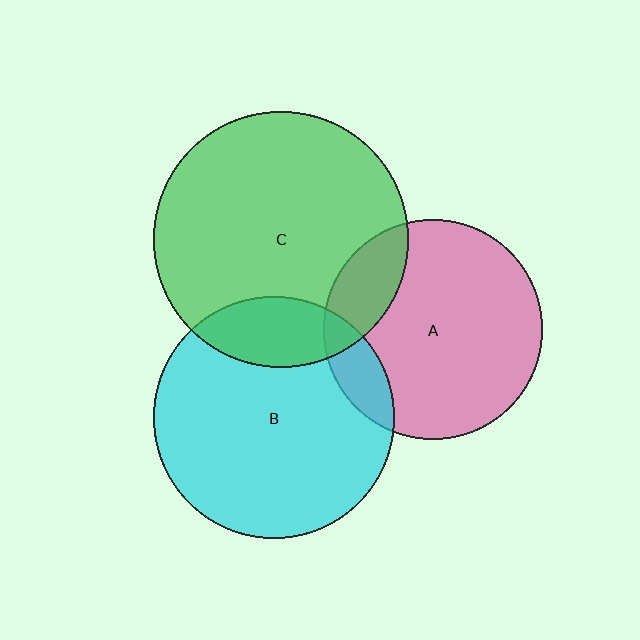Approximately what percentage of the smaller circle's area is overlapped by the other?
Approximately 10%.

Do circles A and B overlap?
Yes.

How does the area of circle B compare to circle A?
Approximately 1.2 times.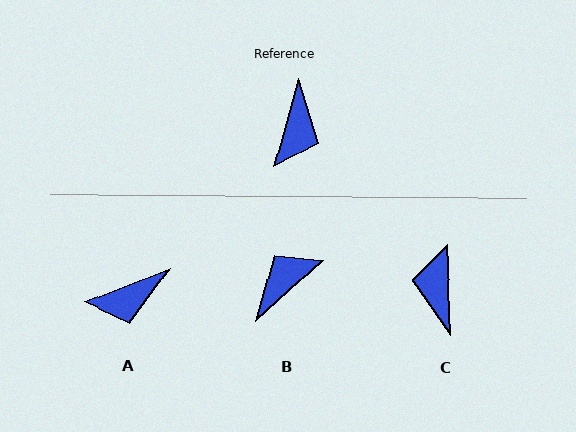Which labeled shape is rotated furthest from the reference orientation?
C, about 163 degrees away.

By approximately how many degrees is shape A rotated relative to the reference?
Approximately 53 degrees clockwise.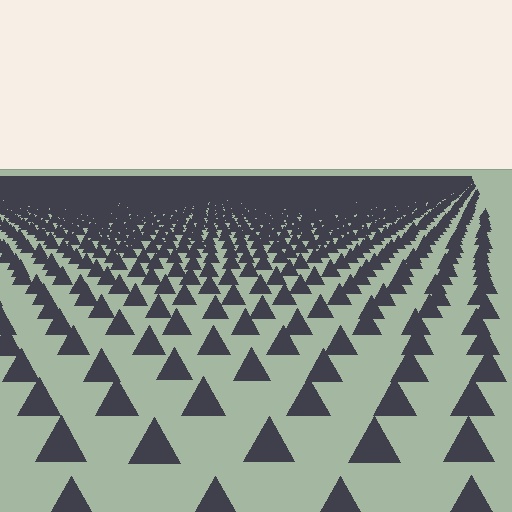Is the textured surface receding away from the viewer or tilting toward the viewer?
The surface is receding away from the viewer. Texture elements get smaller and denser toward the top.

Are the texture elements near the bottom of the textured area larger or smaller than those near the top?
Larger. Near the bottom, elements are closer to the viewer and appear at a bigger on-screen size.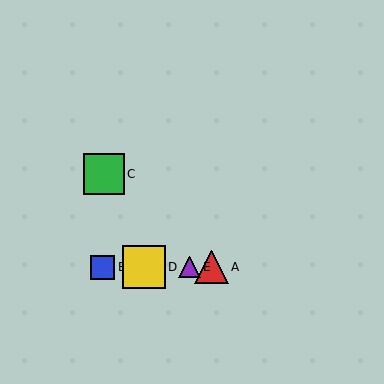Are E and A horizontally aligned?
Yes, both are at y≈267.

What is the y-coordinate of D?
Object D is at y≈267.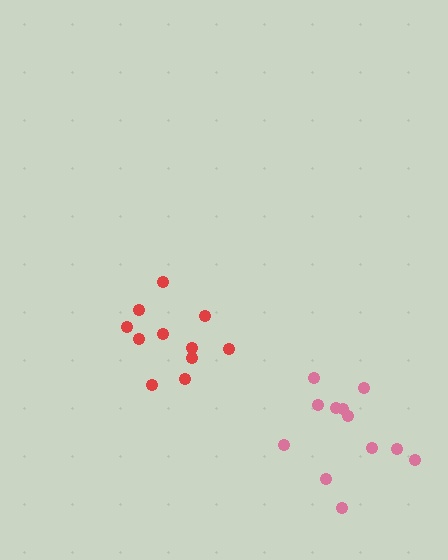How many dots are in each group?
Group 1: 11 dots, Group 2: 12 dots (23 total).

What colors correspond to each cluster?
The clusters are colored: red, pink.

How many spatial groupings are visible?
There are 2 spatial groupings.